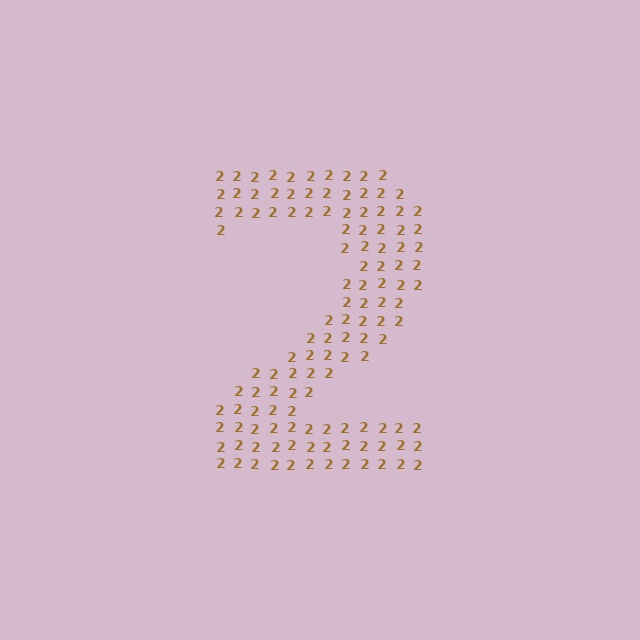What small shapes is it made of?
It is made of small digit 2's.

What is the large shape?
The large shape is the digit 2.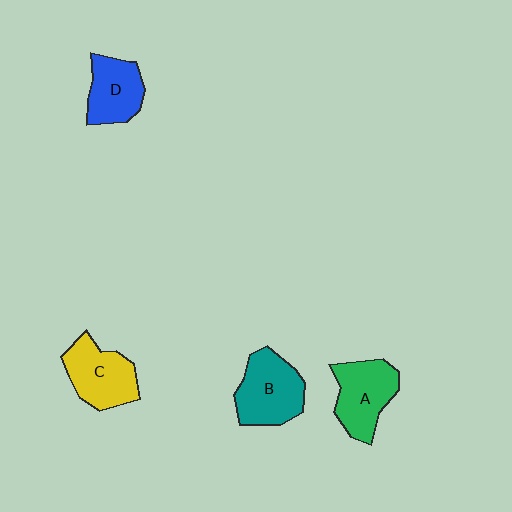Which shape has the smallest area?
Shape D (blue).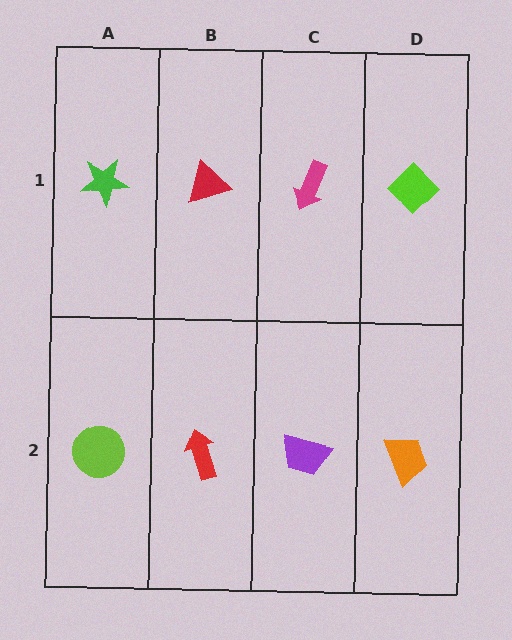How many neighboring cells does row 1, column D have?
2.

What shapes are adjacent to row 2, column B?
A red triangle (row 1, column B), a lime circle (row 2, column A), a purple trapezoid (row 2, column C).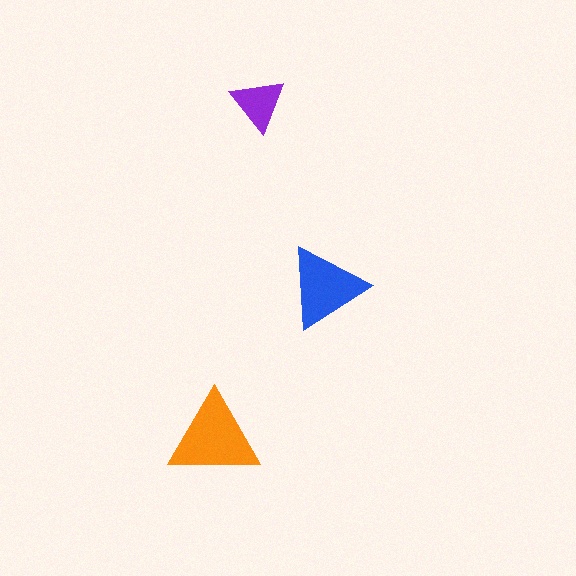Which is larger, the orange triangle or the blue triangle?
The orange one.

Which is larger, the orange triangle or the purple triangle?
The orange one.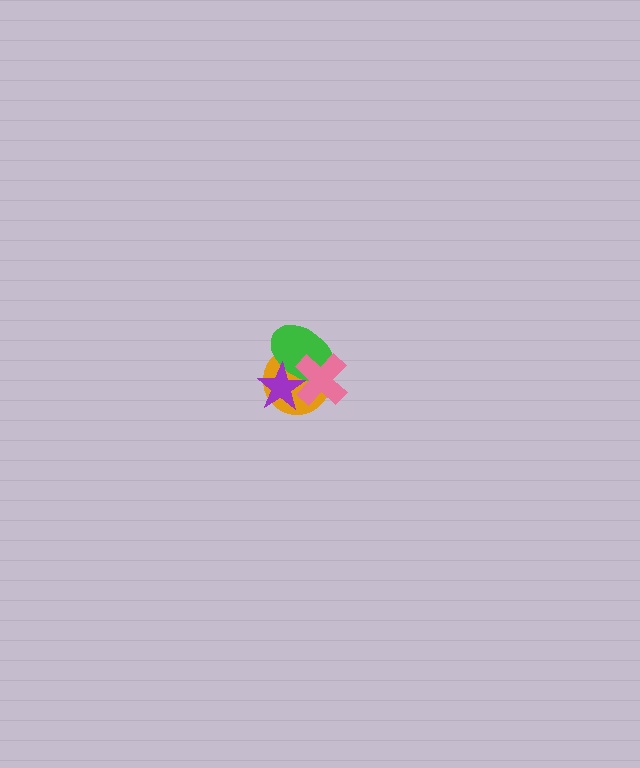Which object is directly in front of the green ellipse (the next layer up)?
The purple star is directly in front of the green ellipse.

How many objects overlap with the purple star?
3 objects overlap with the purple star.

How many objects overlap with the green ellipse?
3 objects overlap with the green ellipse.